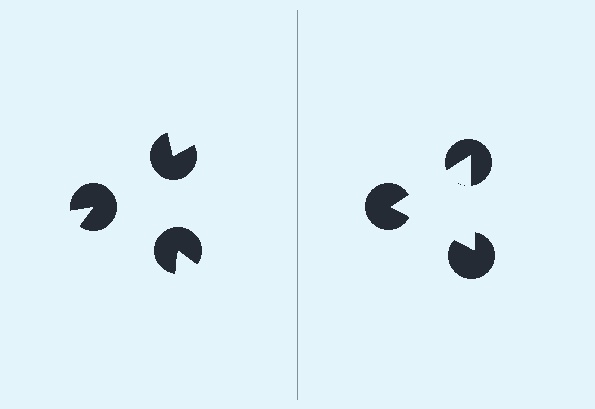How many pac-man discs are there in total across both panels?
6 — 3 on each side.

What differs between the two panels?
The pac-man discs are positioned identically on both sides; only the wedge orientations differ. On the right they align to a triangle; on the left they are misaligned.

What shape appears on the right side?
An illusory triangle.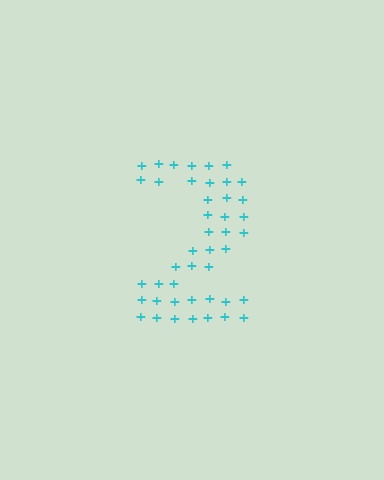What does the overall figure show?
The overall figure shows the digit 2.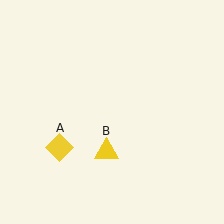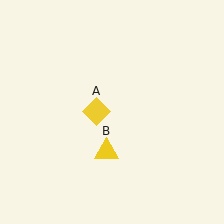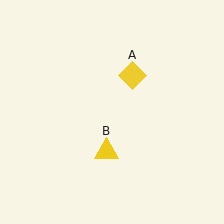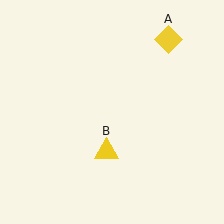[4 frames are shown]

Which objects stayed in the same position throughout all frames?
Yellow triangle (object B) remained stationary.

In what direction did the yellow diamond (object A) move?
The yellow diamond (object A) moved up and to the right.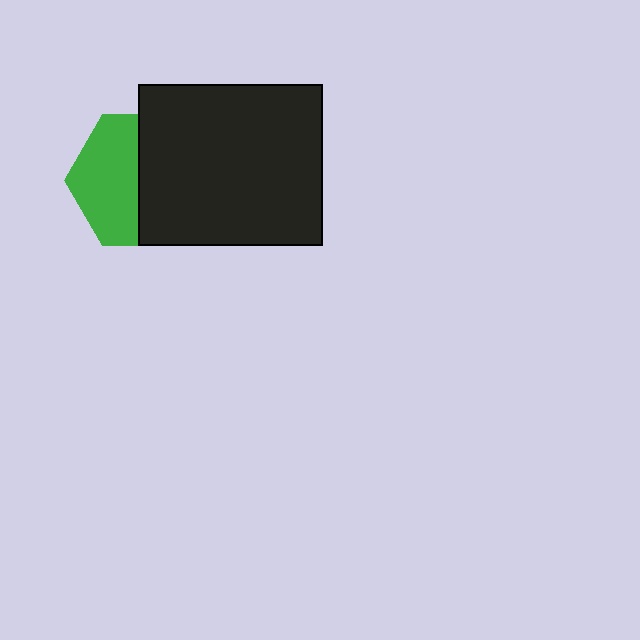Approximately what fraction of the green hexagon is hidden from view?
Roughly 53% of the green hexagon is hidden behind the black rectangle.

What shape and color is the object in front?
The object in front is a black rectangle.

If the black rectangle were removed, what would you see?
You would see the complete green hexagon.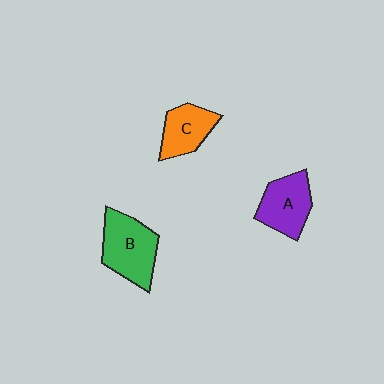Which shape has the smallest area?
Shape C (orange).